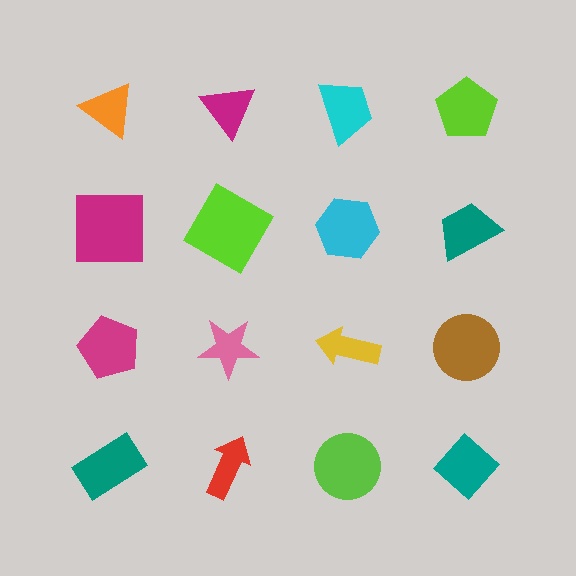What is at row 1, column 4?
A lime pentagon.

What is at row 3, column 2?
A pink star.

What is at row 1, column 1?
An orange triangle.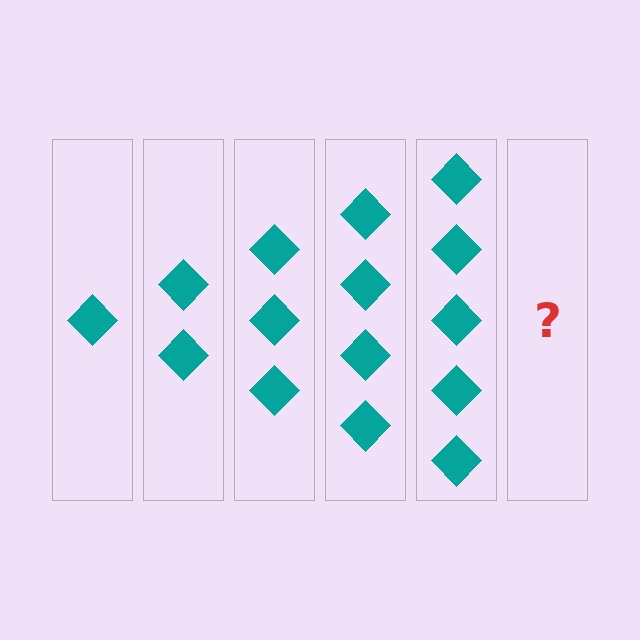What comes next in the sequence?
The next element should be 6 diamonds.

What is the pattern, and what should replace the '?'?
The pattern is that each step adds one more diamond. The '?' should be 6 diamonds.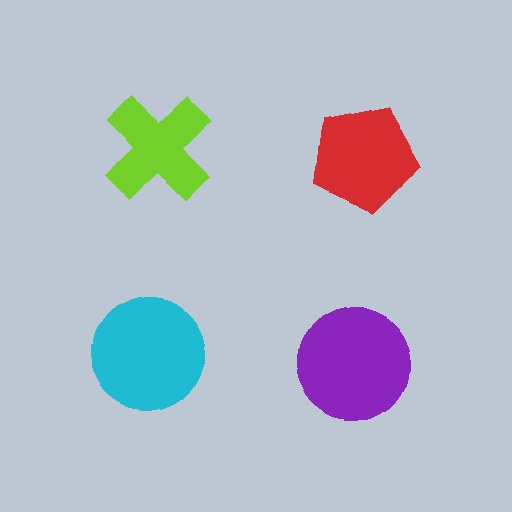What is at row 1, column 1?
A lime cross.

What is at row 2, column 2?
A purple circle.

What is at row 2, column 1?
A cyan circle.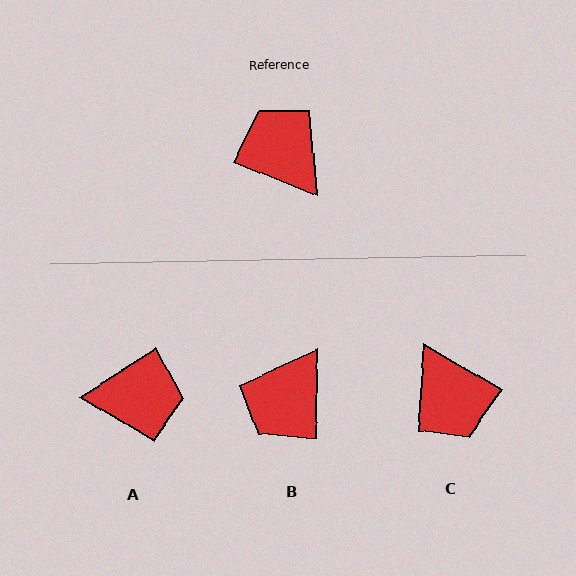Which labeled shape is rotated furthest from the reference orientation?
C, about 171 degrees away.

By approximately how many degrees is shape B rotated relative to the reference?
Approximately 110 degrees counter-clockwise.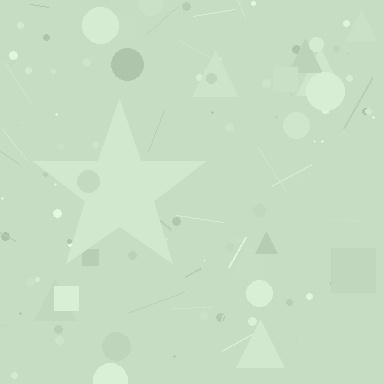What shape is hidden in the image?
A star is hidden in the image.